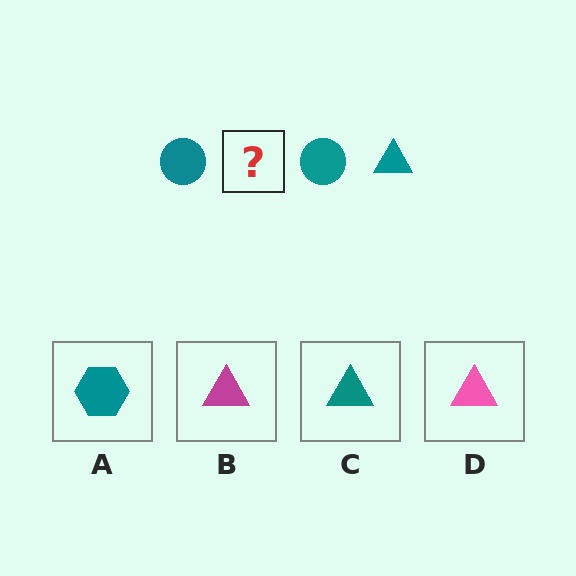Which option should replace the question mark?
Option C.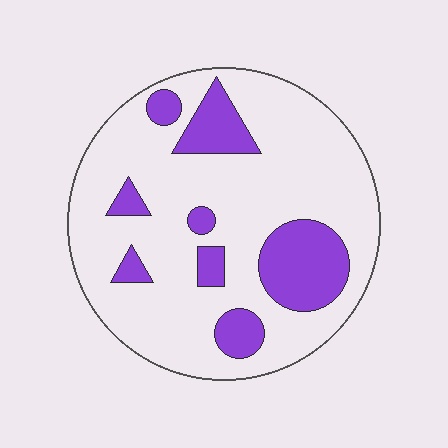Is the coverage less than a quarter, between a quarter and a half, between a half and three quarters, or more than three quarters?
Less than a quarter.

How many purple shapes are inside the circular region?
8.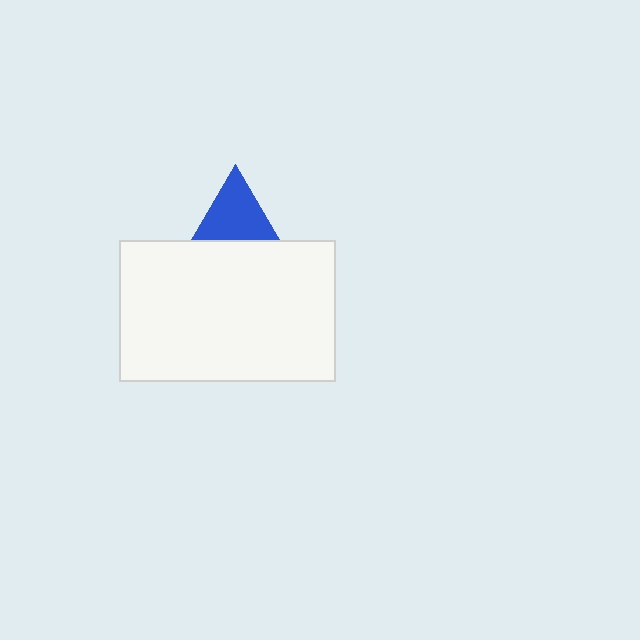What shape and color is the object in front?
The object in front is a white rectangle.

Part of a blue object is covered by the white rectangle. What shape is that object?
It is a triangle.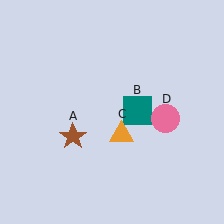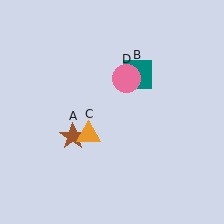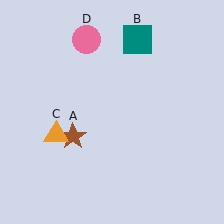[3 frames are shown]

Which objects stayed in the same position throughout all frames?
Brown star (object A) remained stationary.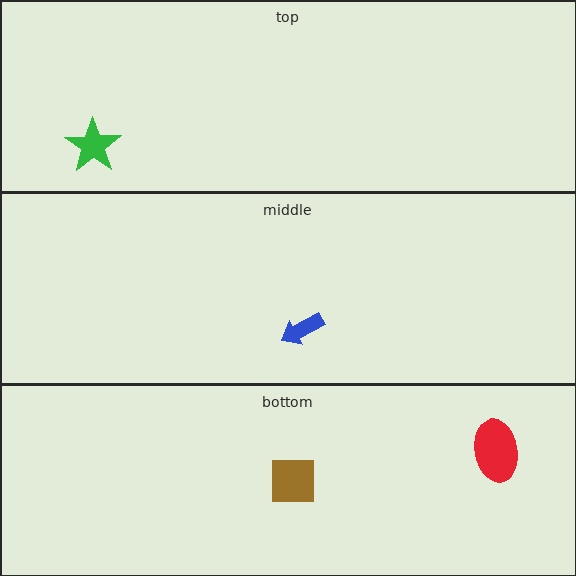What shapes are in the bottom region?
The red ellipse, the brown square.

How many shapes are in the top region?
1.